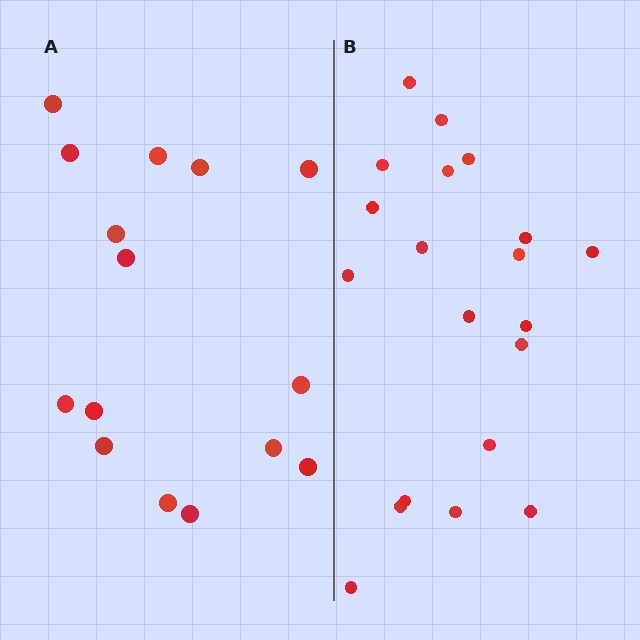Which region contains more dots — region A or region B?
Region B (the right region) has more dots.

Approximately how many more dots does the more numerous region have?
Region B has about 5 more dots than region A.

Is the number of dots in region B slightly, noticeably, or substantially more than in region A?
Region B has noticeably more, but not dramatically so. The ratio is roughly 1.3 to 1.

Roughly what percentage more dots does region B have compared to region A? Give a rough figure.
About 35% more.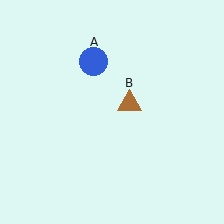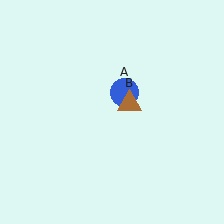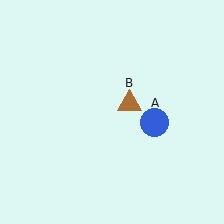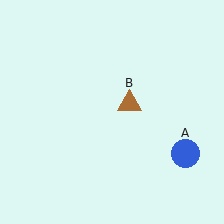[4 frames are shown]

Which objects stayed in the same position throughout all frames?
Brown triangle (object B) remained stationary.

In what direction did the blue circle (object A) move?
The blue circle (object A) moved down and to the right.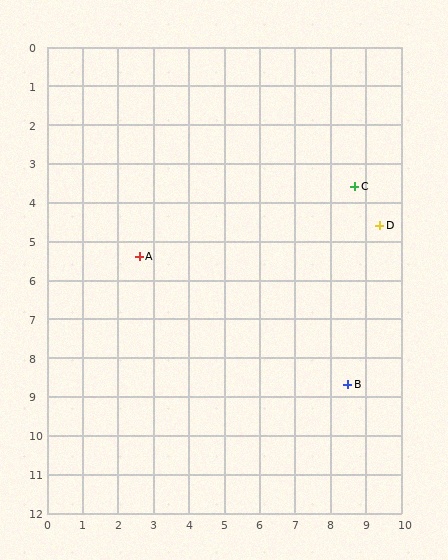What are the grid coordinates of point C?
Point C is at approximately (8.7, 3.6).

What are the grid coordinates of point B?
Point B is at approximately (8.5, 8.7).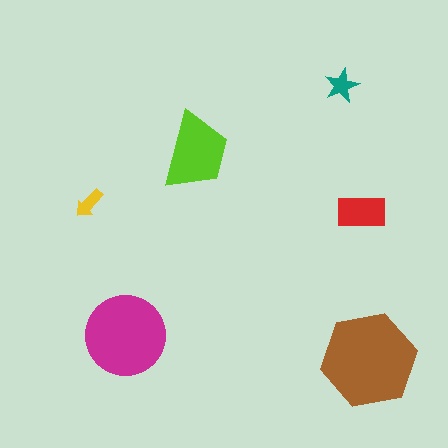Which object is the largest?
The brown hexagon.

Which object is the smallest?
The yellow arrow.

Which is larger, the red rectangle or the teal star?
The red rectangle.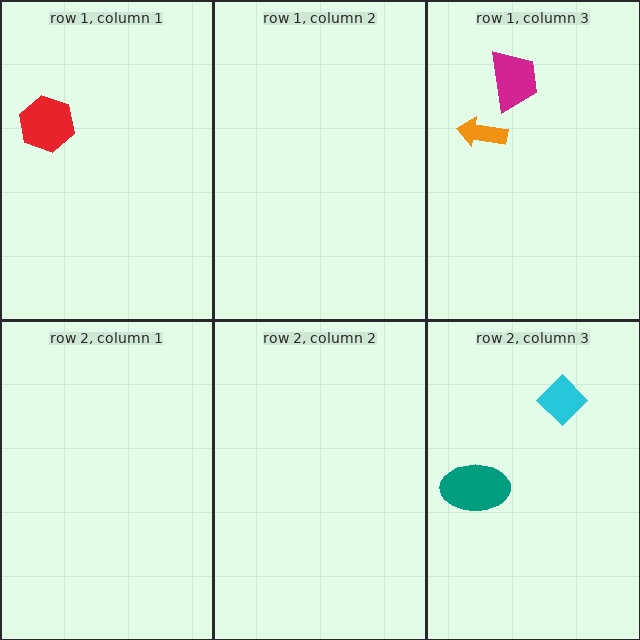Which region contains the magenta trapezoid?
The row 1, column 3 region.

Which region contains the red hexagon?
The row 1, column 1 region.